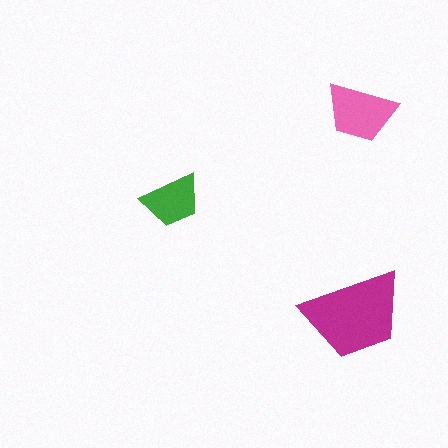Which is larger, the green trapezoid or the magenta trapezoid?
The magenta one.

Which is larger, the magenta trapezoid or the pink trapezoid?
The magenta one.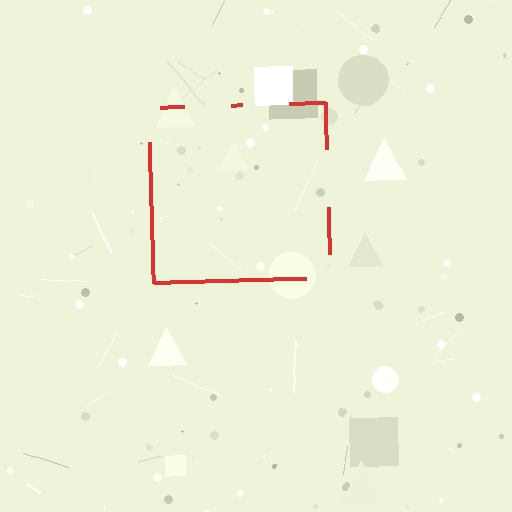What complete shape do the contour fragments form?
The contour fragments form a square.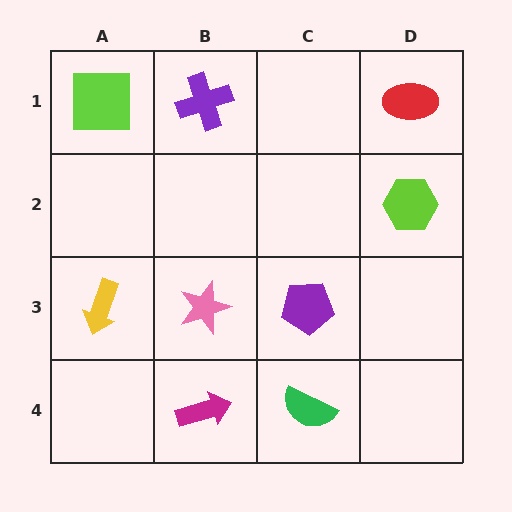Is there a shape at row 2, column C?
No, that cell is empty.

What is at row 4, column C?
A green semicircle.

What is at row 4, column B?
A magenta arrow.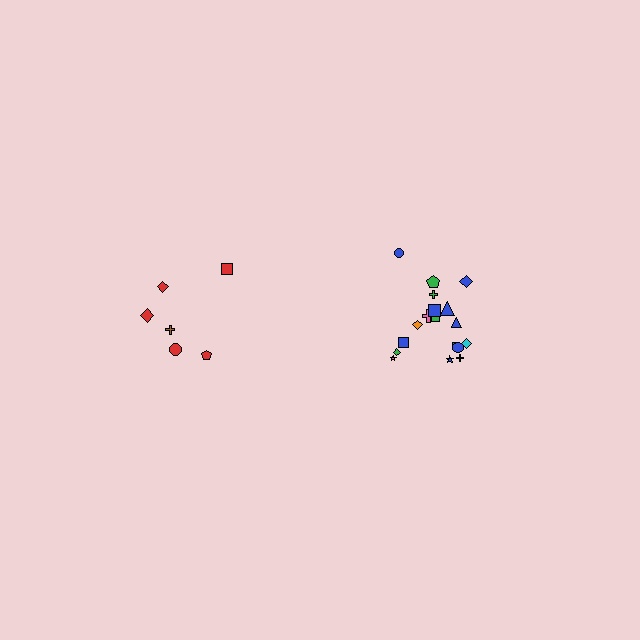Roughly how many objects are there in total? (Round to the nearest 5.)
Roughly 25 objects in total.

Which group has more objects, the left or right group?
The right group.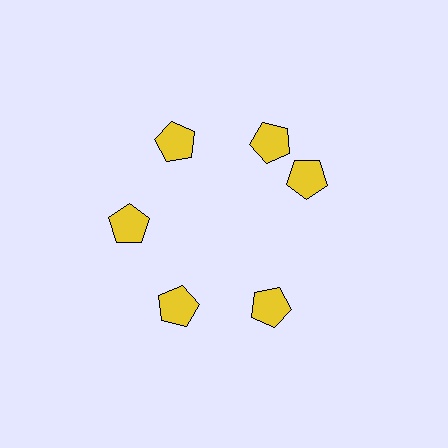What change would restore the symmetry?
The symmetry would be restored by rotating it back into even spacing with its neighbors so that all 6 pentagons sit at equal angles and equal distance from the center.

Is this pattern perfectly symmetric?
No. The 6 yellow pentagons are arranged in a ring, but one element near the 3 o'clock position is rotated out of alignment along the ring, breaking the 6-fold rotational symmetry.